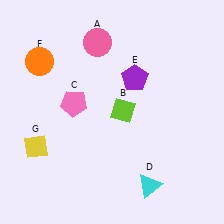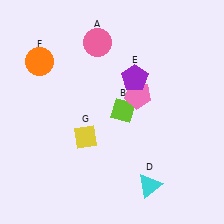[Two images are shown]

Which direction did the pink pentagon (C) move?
The pink pentagon (C) moved right.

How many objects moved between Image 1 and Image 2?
2 objects moved between the two images.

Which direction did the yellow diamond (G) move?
The yellow diamond (G) moved right.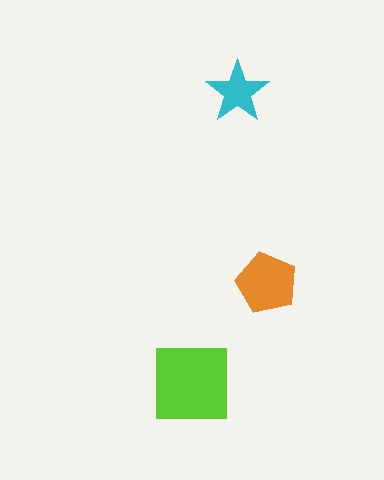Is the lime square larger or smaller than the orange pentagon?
Larger.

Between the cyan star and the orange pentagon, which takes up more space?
The orange pentagon.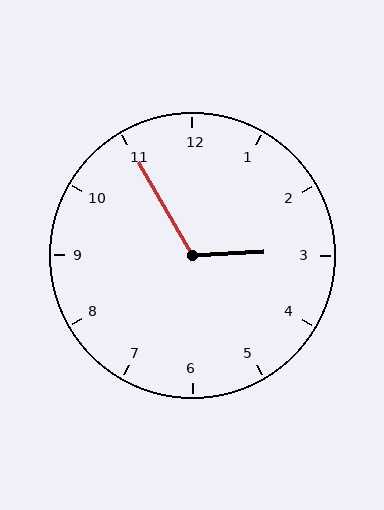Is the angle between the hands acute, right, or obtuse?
It is obtuse.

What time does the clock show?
2:55.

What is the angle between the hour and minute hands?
Approximately 118 degrees.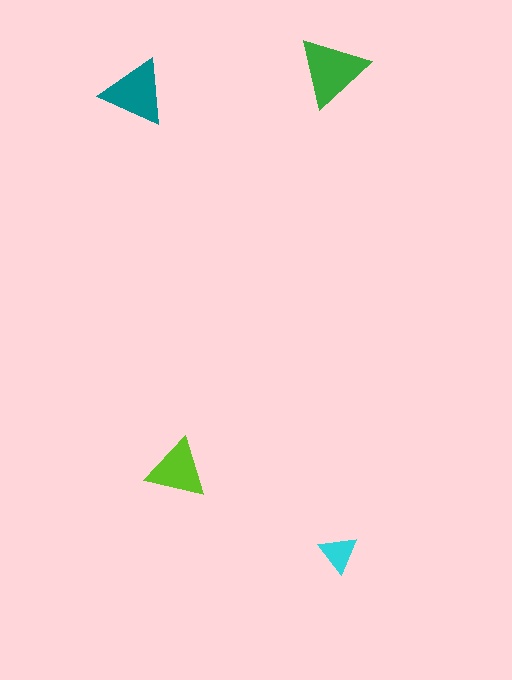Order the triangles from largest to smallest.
the green one, the teal one, the lime one, the cyan one.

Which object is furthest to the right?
The cyan triangle is rightmost.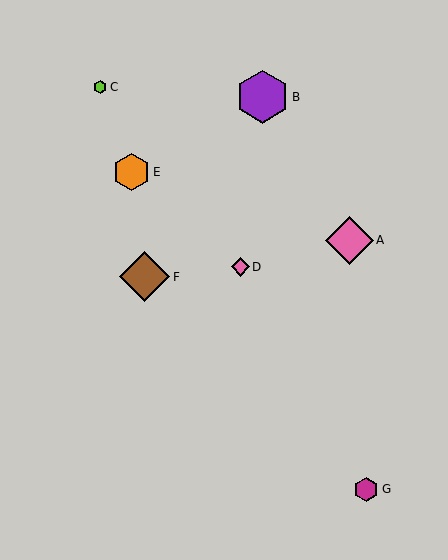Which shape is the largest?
The purple hexagon (labeled B) is the largest.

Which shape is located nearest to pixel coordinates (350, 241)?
The pink diamond (labeled A) at (349, 240) is nearest to that location.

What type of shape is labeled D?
Shape D is a pink diamond.